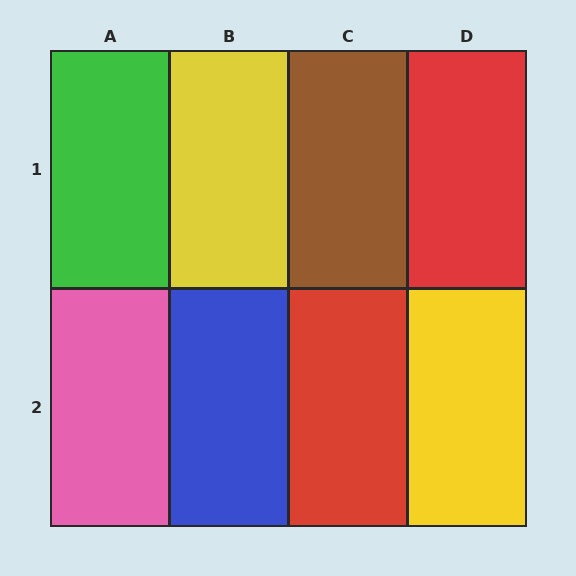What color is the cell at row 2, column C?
Red.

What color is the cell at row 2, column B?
Blue.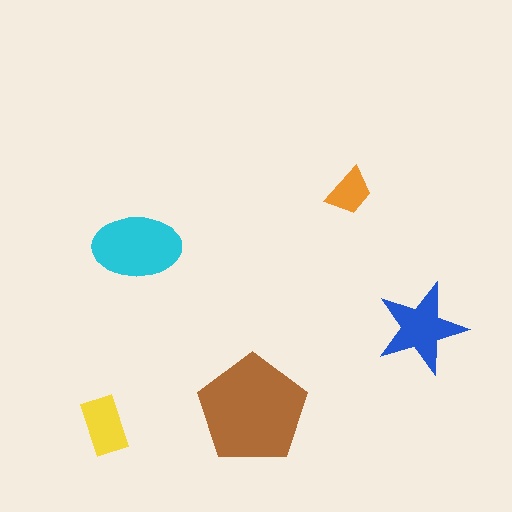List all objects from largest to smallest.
The brown pentagon, the cyan ellipse, the blue star, the yellow rectangle, the orange trapezoid.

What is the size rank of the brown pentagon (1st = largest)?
1st.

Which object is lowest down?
The yellow rectangle is bottommost.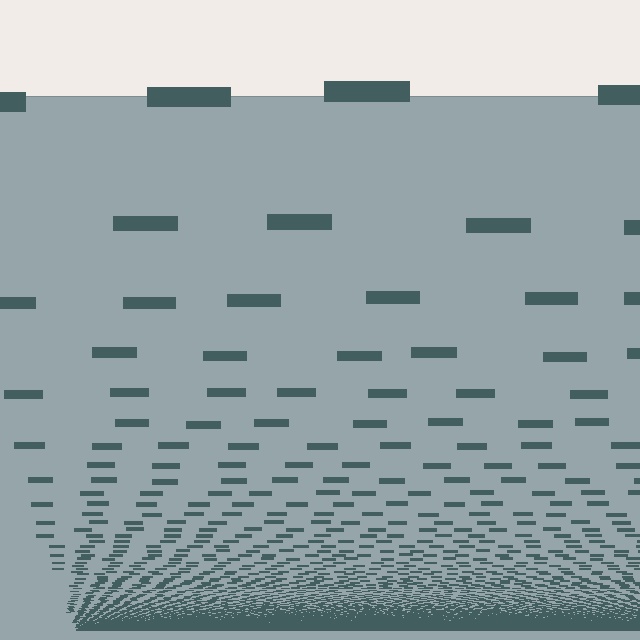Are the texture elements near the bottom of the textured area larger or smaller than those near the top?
Smaller. The gradient is inverted — elements near the bottom are smaller and denser.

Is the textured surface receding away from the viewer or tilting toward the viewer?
The surface appears to tilt toward the viewer. Texture elements get larger and sparser toward the top.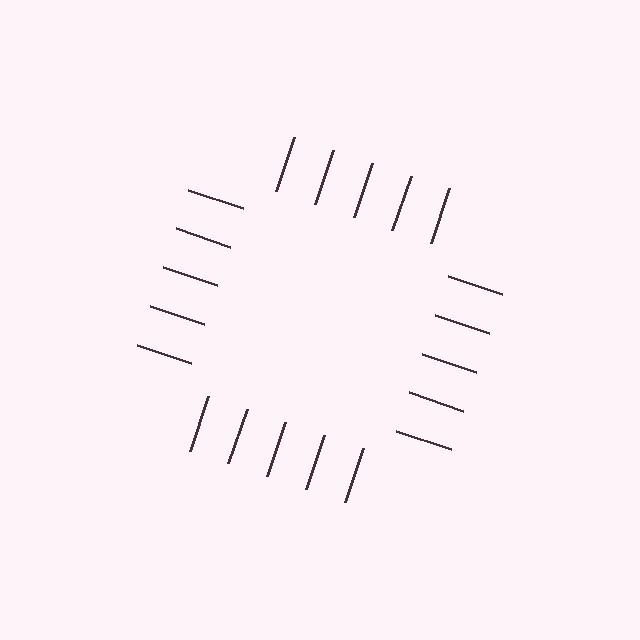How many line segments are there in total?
20 — 5 along each of the 4 edges.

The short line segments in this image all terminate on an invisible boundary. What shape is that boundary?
An illusory square — the line segments terminate on its edges but no continuous stroke is drawn.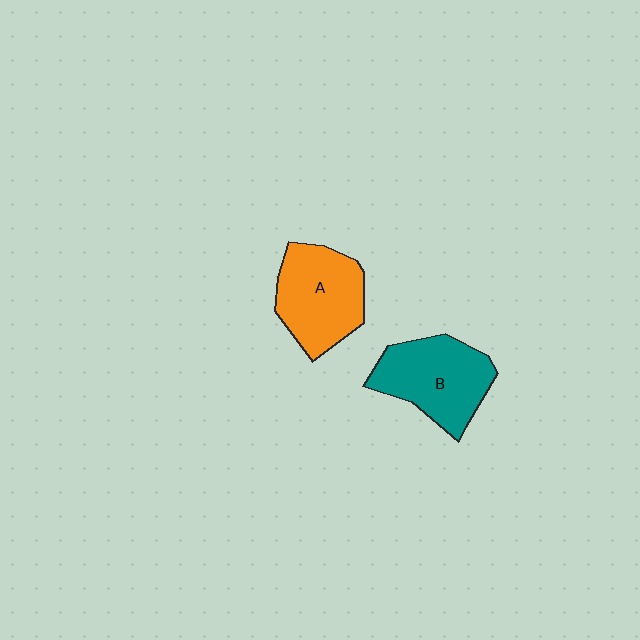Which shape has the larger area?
Shape B (teal).